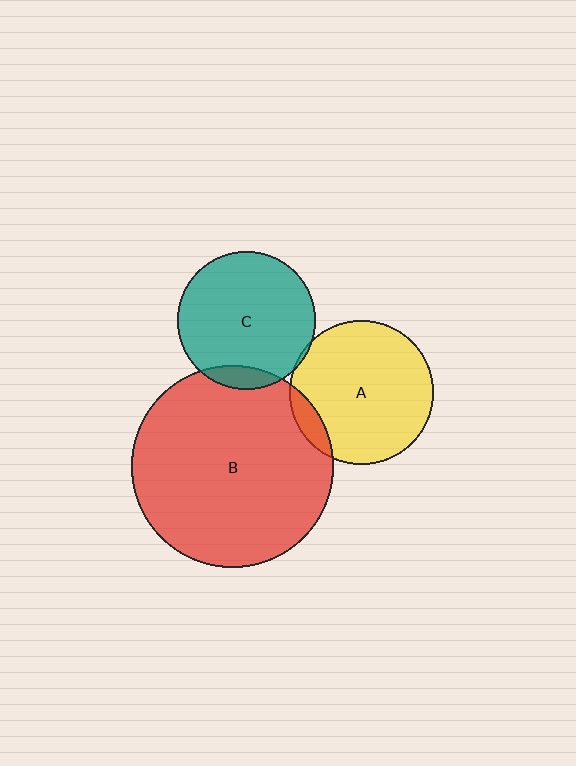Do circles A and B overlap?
Yes.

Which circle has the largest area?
Circle B (red).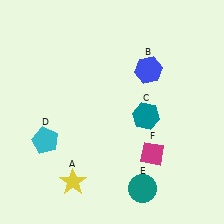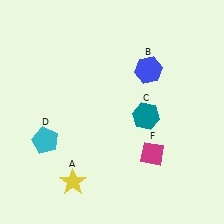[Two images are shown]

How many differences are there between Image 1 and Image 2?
There is 1 difference between the two images.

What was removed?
The teal circle (E) was removed in Image 2.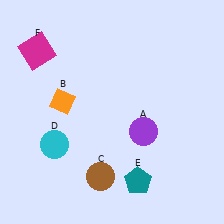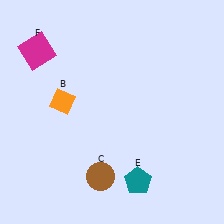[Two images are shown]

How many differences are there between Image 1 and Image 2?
There are 2 differences between the two images.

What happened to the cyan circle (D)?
The cyan circle (D) was removed in Image 2. It was in the bottom-left area of Image 1.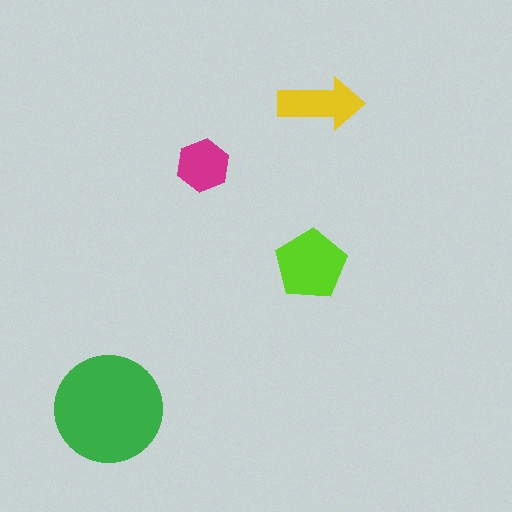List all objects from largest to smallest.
The green circle, the lime pentagon, the yellow arrow, the magenta hexagon.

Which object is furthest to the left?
The green circle is leftmost.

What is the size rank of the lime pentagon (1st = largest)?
2nd.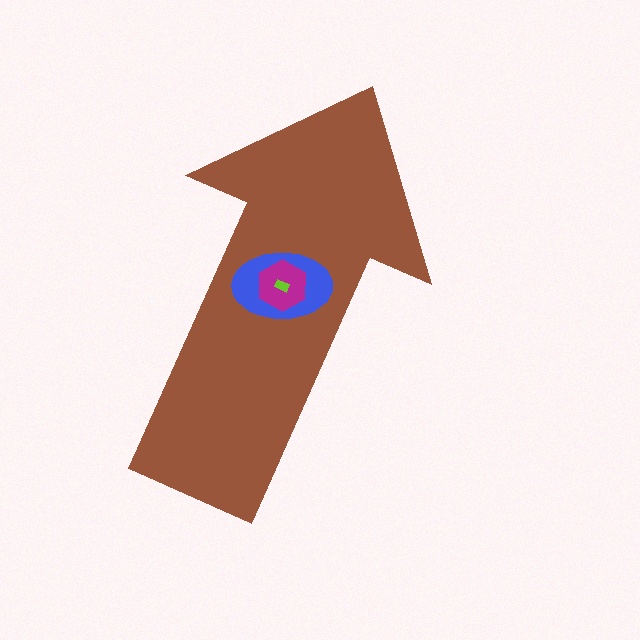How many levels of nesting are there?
4.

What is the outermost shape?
The brown arrow.